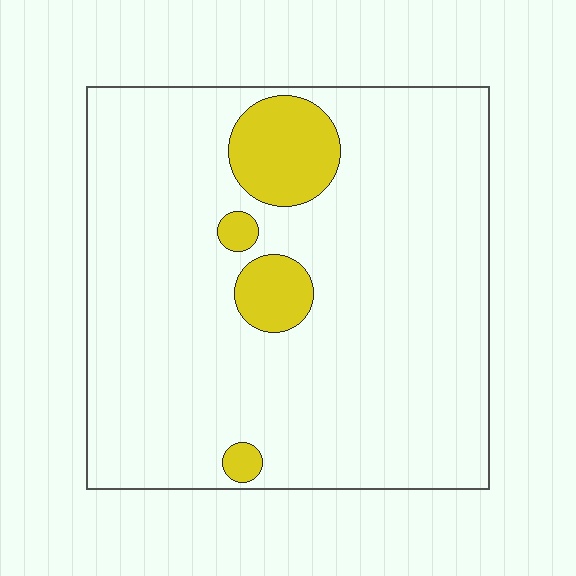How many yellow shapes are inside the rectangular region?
4.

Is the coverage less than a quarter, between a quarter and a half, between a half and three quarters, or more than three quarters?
Less than a quarter.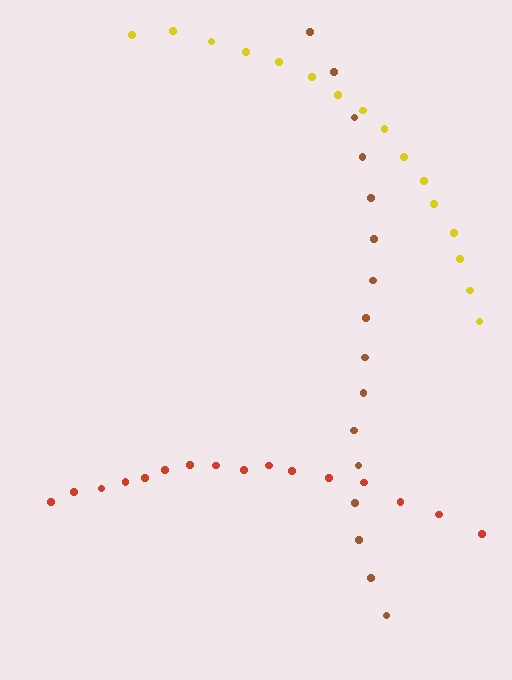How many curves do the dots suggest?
There are 3 distinct paths.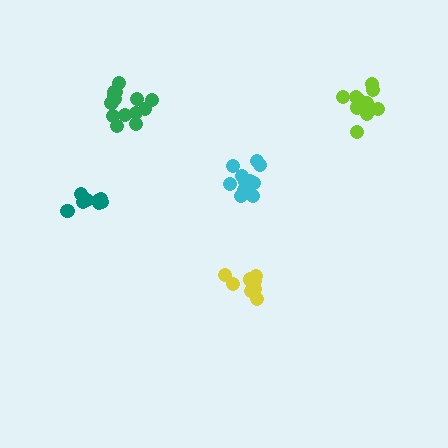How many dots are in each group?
Group 1: 14 dots, Group 2: 12 dots, Group 3: 9 dots, Group 4: 9 dots, Group 5: 13 dots (57 total).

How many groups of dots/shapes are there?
There are 5 groups.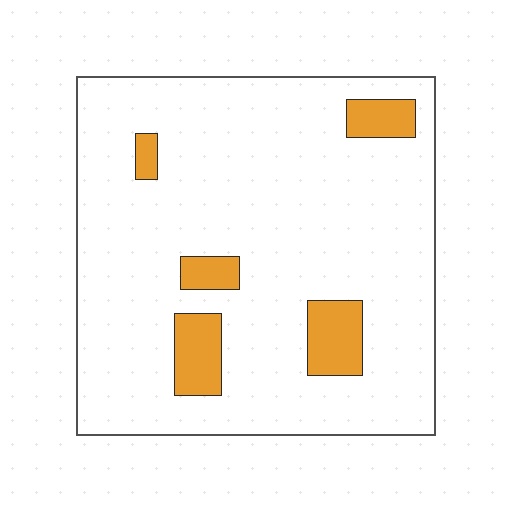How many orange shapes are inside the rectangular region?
5.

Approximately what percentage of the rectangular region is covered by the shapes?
Approximately 10%.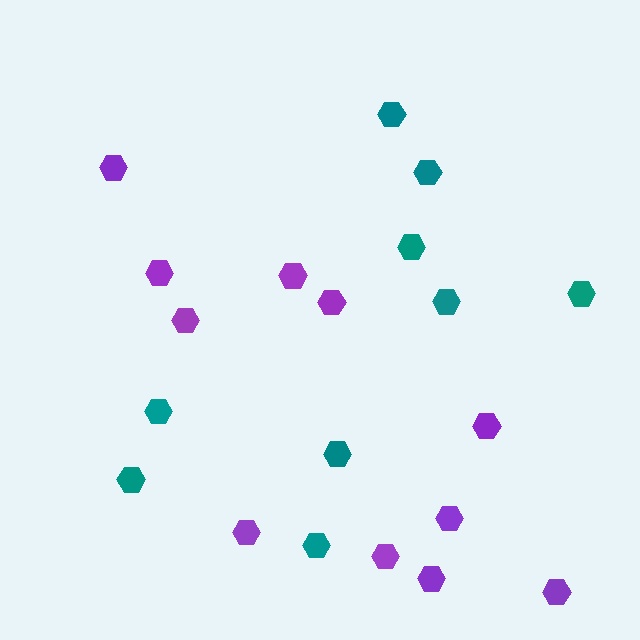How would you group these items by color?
There are 2 groups: one group of purple hexagons (11) and one group of teal hexagons (9).